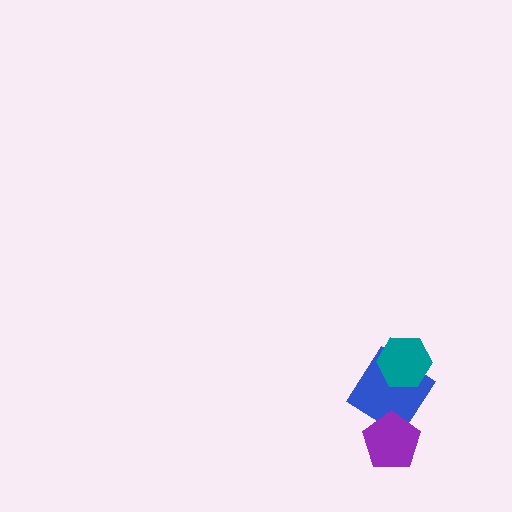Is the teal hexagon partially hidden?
No, no other shape covers it.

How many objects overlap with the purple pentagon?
1 object overlaps with the purple pentagon.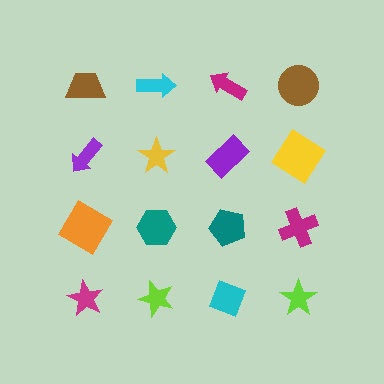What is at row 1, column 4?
A brown circle.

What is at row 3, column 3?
A teal pentagon.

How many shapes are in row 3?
4 shapes.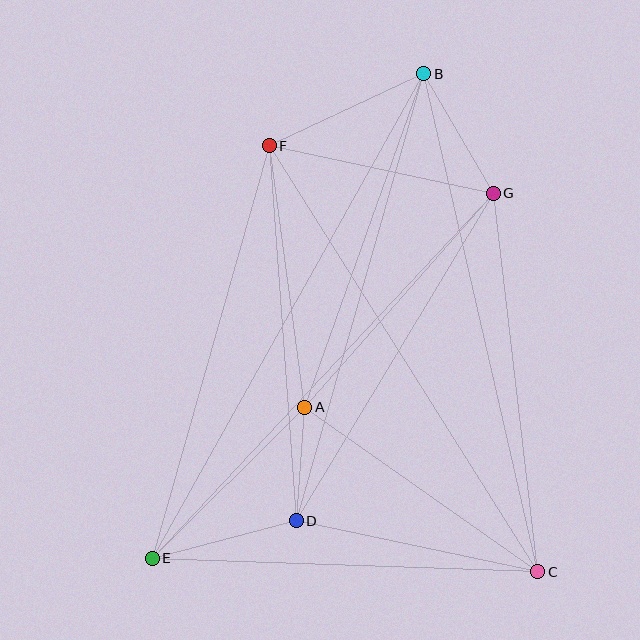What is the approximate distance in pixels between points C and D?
The distance between C and D is approximately 247 pixels.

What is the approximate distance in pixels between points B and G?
The distance between B and G is approximately 138 pixels.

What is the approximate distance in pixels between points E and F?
The distance between E and F is approximately 429 pixels.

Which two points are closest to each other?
Points A and D are closest to each other.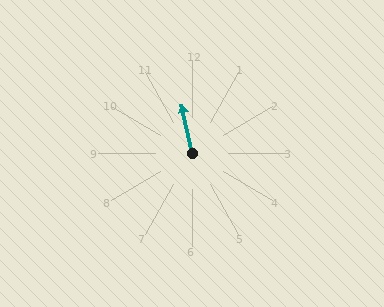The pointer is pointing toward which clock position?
Roughly 12 o'clock.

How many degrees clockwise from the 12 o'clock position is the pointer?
Approximately 348 degrees.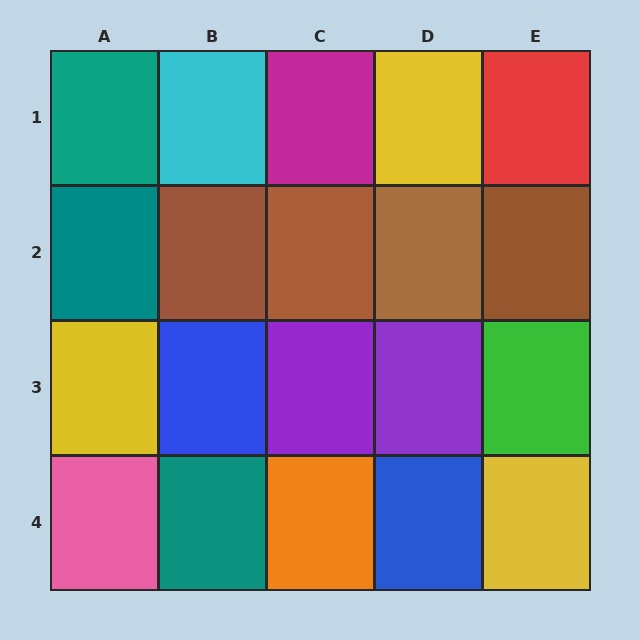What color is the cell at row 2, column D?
Brown.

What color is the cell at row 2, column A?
Teal.